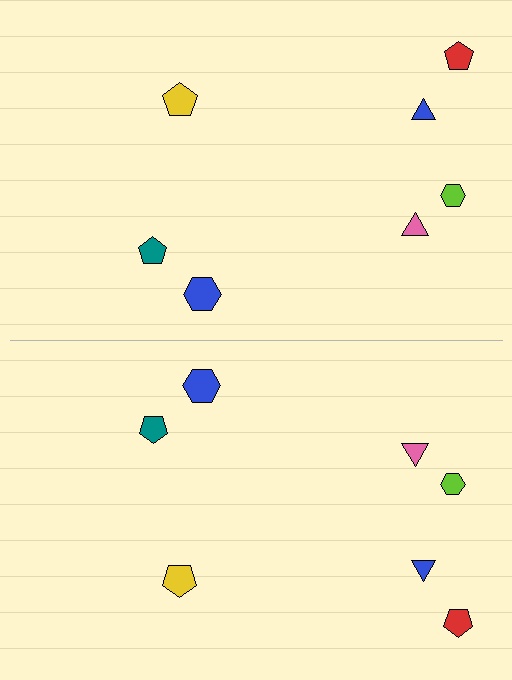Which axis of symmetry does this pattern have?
The pattern has a horizontal axis of symmetry running through the center of the image.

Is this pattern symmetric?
Yes, this pattern has bilateral (reflection) symmetry.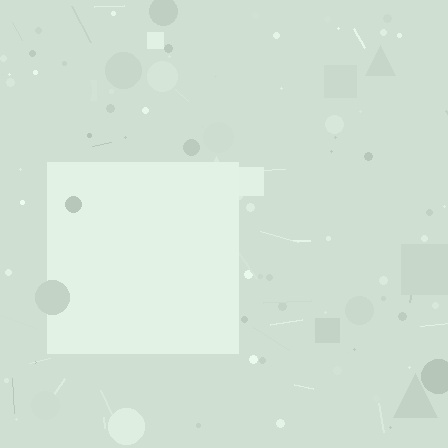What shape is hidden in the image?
A square is hidden in the image.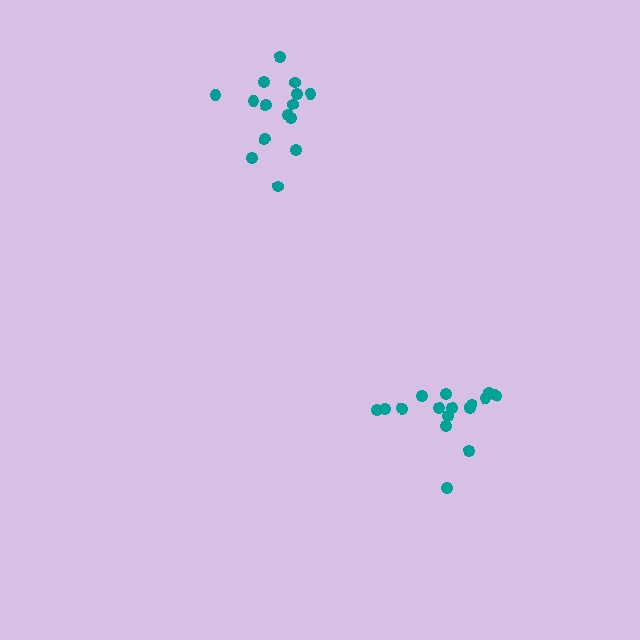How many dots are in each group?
Group 1: 15 dots, Group 2: 16 dots (31 total).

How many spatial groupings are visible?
There are 2 spatial groupings.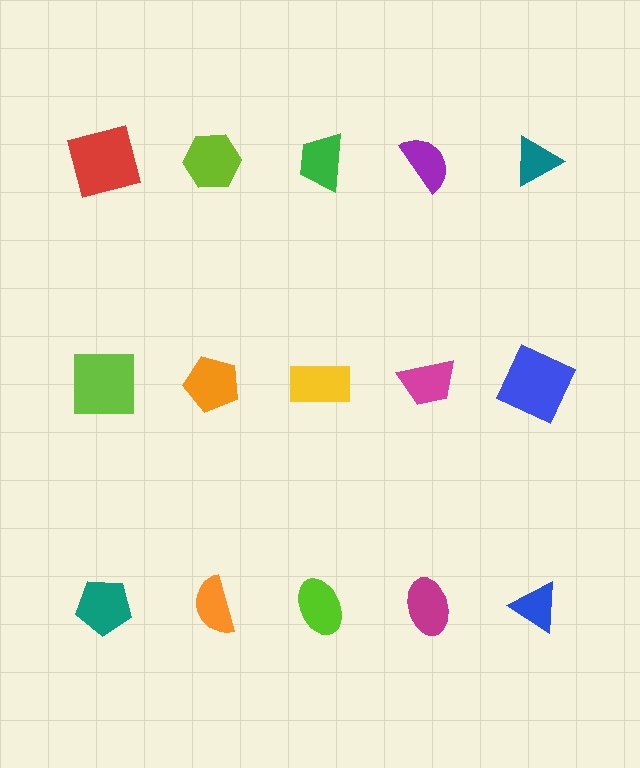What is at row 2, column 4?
A magenta trapezoid.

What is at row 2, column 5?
A blue square.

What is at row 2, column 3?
A yellow rectangle.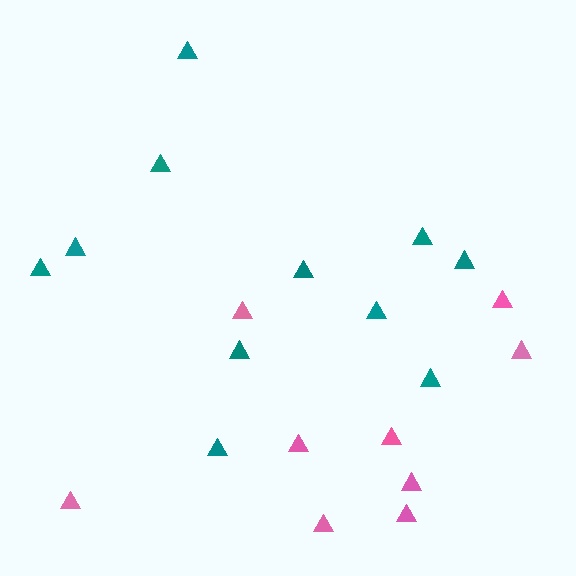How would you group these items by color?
There are 2 groups: one group of pink triangles (9) and one group of teal triangles (11).